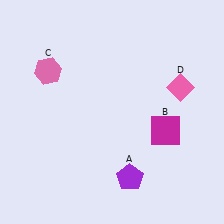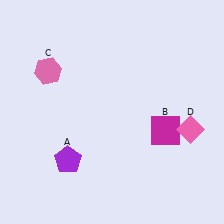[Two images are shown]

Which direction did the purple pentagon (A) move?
The purple pentagon (A) moved left.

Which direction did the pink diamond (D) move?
The pink diamond (D) moved down.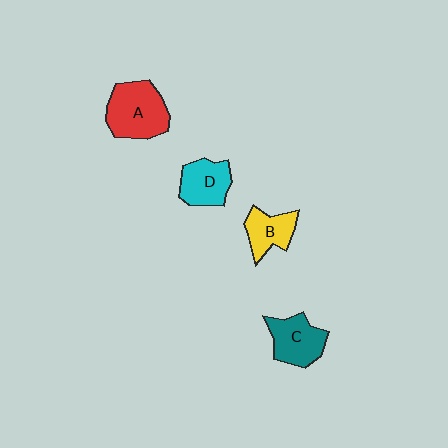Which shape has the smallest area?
Shape B (yellow).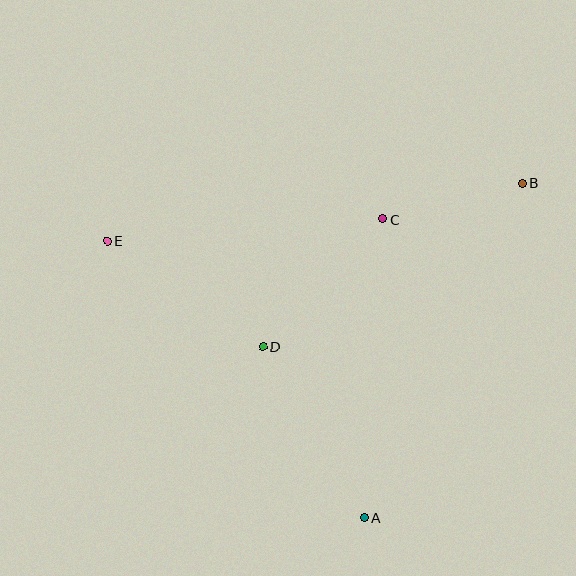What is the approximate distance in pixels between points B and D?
The distance between B and D is approximately 306 pixels.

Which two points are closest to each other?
Points B and C are closest to each other.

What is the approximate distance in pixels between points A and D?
The distance between A and D is approximately 199 pixels.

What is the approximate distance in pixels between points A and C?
The distance between A and C is approximately 299 pixels.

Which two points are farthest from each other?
Points B and E are farthest from each other.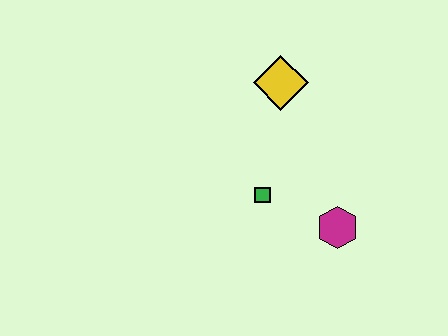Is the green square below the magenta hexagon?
No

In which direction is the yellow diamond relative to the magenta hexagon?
The yellow diamond is above the magenta hexagon.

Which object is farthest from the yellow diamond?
The magenta hexagon is farthest from the yellow diamond.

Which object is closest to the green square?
The magenta hexagon is closest to the green square.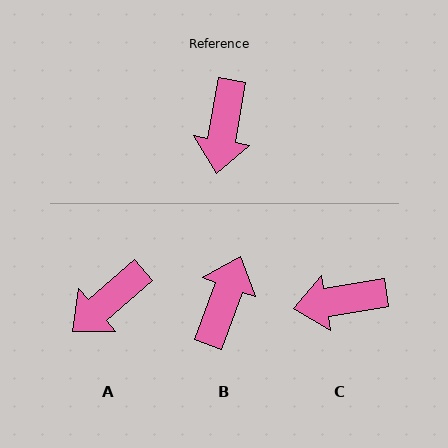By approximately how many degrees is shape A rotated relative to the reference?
Approximately 39 degrees clockwise.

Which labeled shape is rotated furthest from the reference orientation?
B, about 170 degrees away.